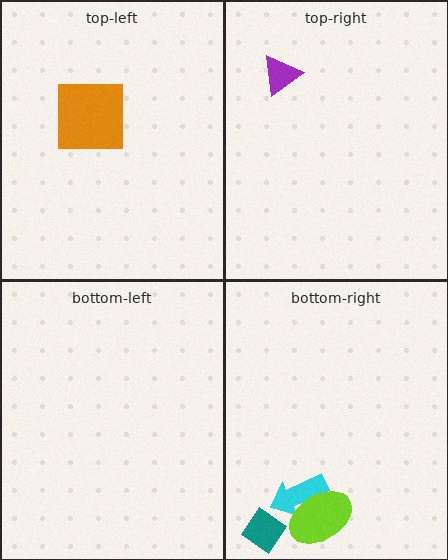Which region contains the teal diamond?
The bottom-right region.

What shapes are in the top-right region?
The purple triangle.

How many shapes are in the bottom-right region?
3.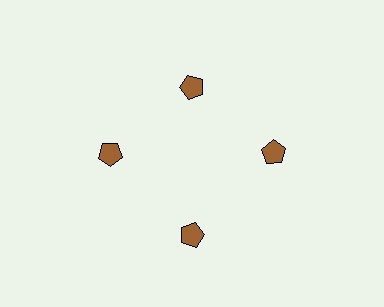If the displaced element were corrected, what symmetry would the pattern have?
It would have 4-fold rotational symmetry — the pattern would map onto itself every 90 degrees.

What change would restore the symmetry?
The symmetry would be restored by moving it outward, back onto the ring so that all 4 pentagons sit at equal angles and equal distance from the center.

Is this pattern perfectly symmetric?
No. The 4 brown pentagons are arranged in a ring, but one element near the 12 o'clock position is pulled inward toward the center, breaking the 4-fold rotational symmetry.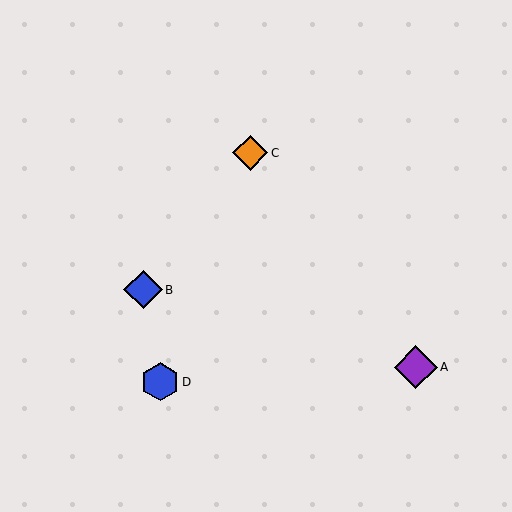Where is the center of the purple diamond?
The center of the purple diamond is at (416, 367).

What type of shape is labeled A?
Shape A is a purple diamond.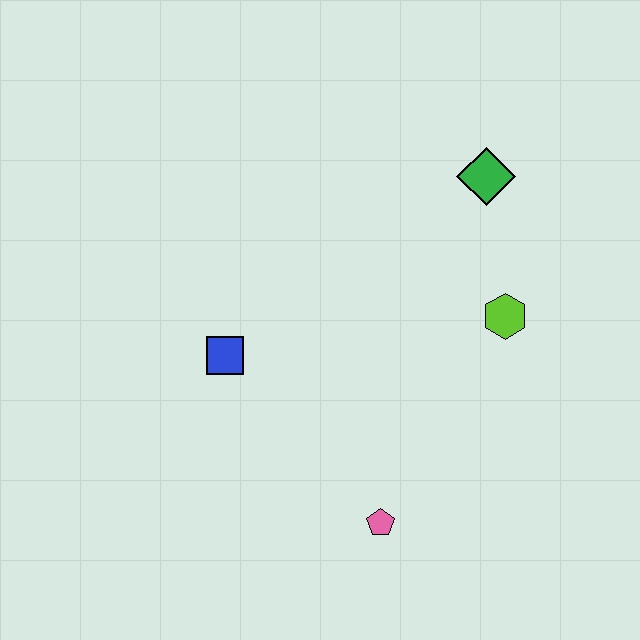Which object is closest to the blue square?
The pink pentagon is closest to the blue square.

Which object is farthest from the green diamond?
The pink pentagon is farthest from the green diamond.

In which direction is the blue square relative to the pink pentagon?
The blue square is above the pink pentagon.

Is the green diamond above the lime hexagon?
Yes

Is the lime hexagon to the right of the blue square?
Yes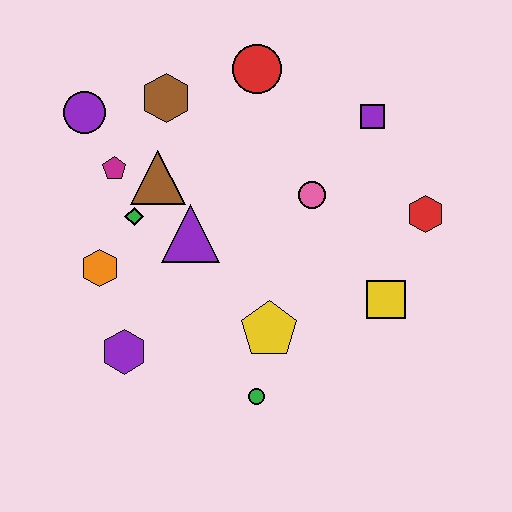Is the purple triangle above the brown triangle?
No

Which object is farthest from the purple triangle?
The red hexagon is farthest from the purple triangle.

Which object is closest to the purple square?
The pink circle is closest to the purple square.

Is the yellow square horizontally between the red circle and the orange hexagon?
No